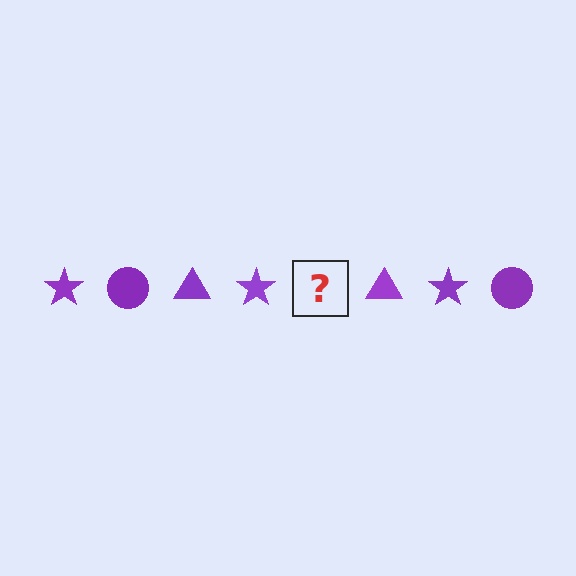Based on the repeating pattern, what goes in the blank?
The blank should be a purple circle.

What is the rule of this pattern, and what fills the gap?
The rule is that the pattern cycles through star, circle, triangle shapes in purple. The gap should be filled with a purple circle.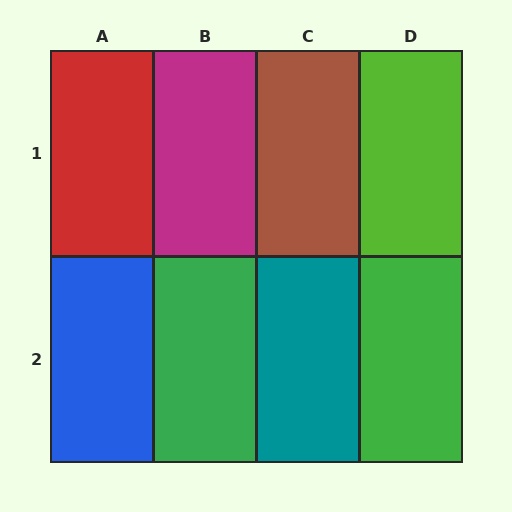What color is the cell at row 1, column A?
Red.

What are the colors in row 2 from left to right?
Blue, green, teal, green.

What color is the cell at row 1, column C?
Brown.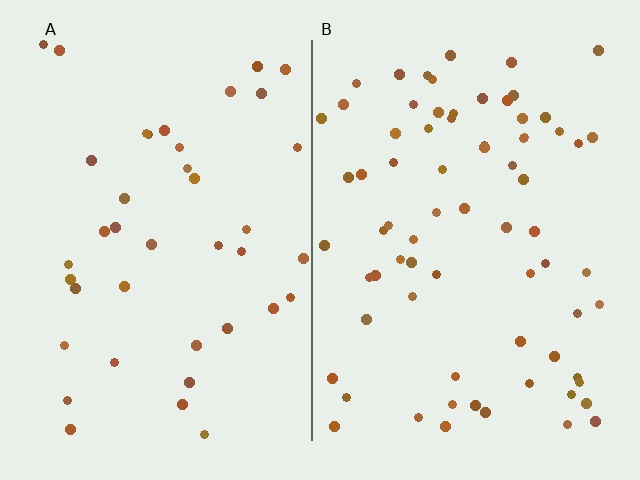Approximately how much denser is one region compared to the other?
Approximately 1.8× — region B over region A.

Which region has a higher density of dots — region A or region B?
B (the right).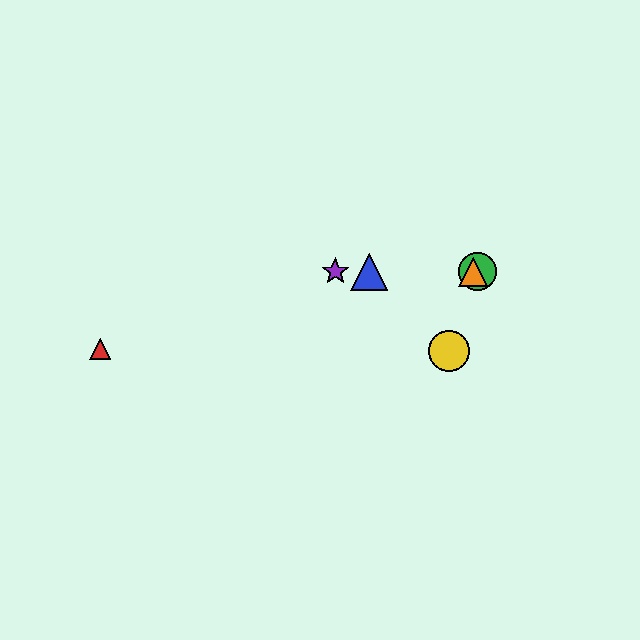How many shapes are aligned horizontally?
4 shapes (the blue triangle, the green circle, the purple star, the orange triangle) are aligned horizontally.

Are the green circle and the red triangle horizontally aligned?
No, the green circle is at y≈272 and the red triangle is at y≈349.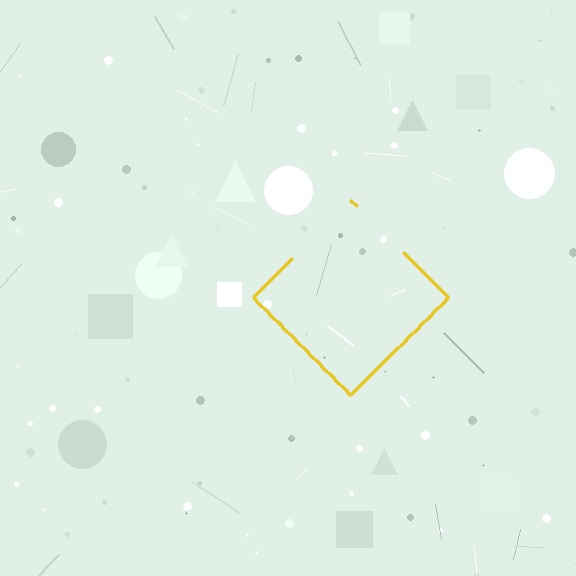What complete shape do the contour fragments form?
The contour fragments form a diamond.